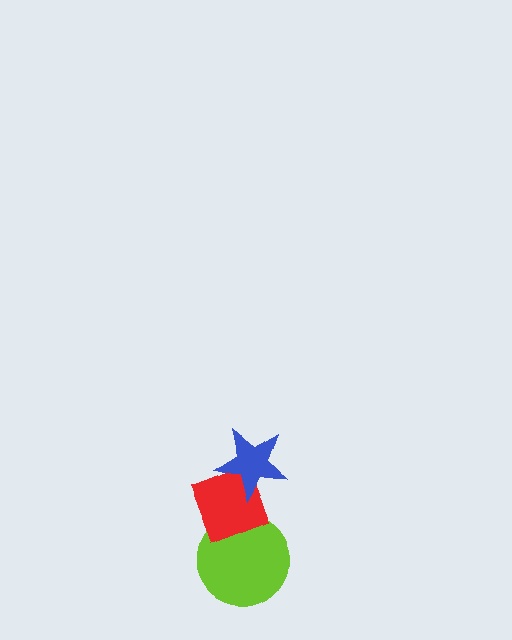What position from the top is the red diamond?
The red diamond is 2nd from the top.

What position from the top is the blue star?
The blue star is 1st from the top.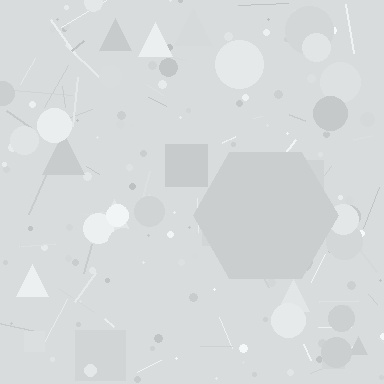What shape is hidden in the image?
A hexagon is hidden in the image.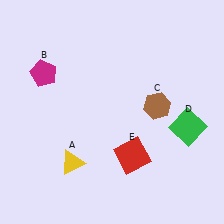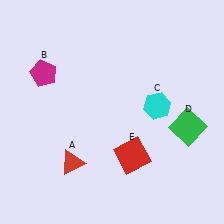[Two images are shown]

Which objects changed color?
A changed from yellow to red. C changed from brown to cyan.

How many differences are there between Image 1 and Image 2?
There are 2 differences between the two images.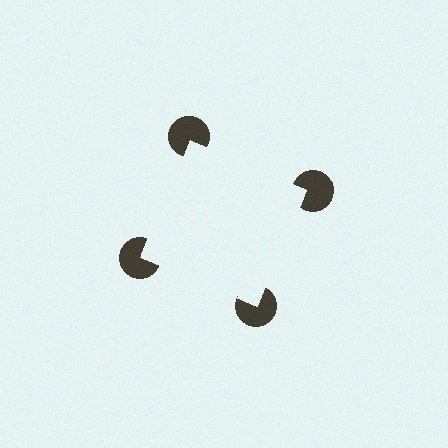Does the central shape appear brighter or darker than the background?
It typically appears slightly brighter than the background, even though no actual brightness change is drawn.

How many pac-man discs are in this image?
There are 4 — one at each vertex of the illusory square.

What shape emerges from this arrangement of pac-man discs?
An illusory square — its edges are inferred from the aligned wedge cuts in the pac-man discs, not physically drawn.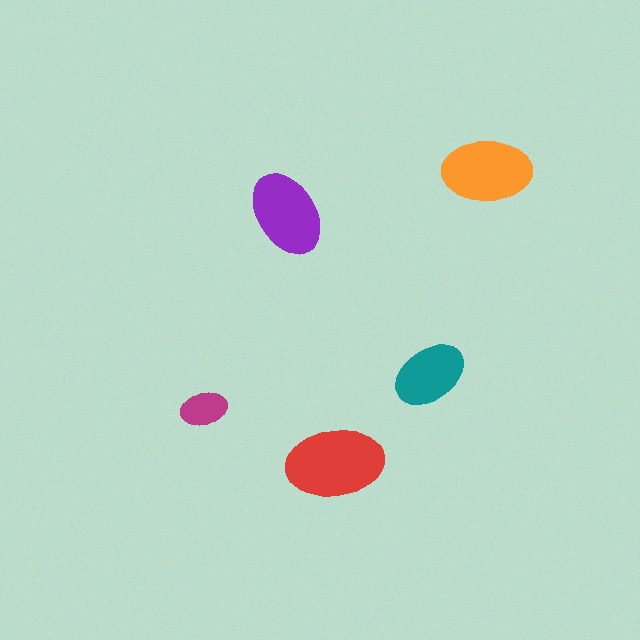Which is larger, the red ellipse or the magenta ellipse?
The red one.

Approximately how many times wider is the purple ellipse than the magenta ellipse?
About 2 times wider.